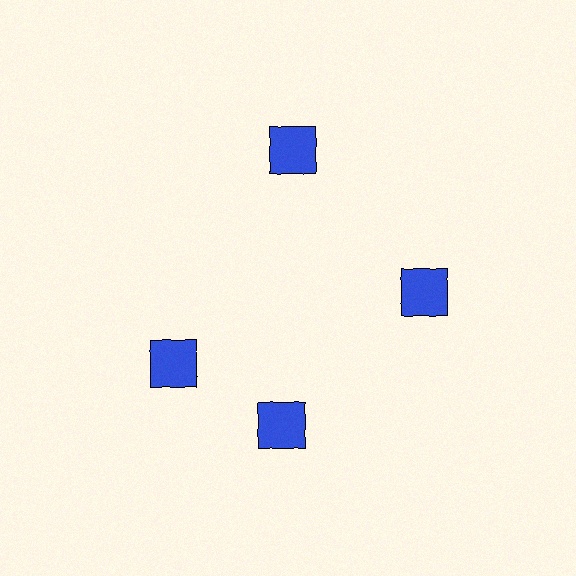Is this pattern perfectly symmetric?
No. The 4 blue squares are arranged in a ring, but one element near the 9 o'clock position is rotated out of alignment along the ring, breaking the 4-fold rotational symmetry.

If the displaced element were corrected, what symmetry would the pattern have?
It would have 4-fold rotational symmetry — the pattern would map onto itself every 90 degrees.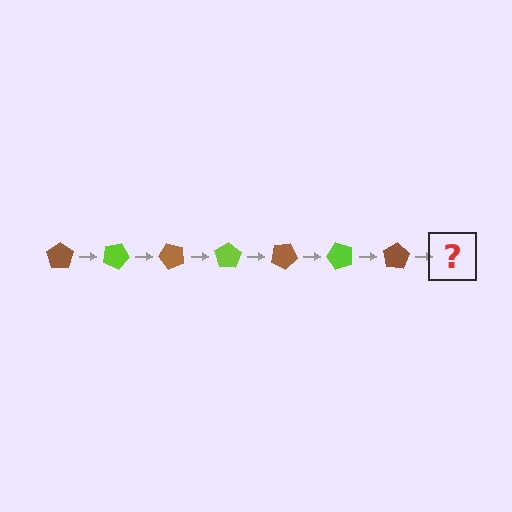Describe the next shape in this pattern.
It should be a lime pentagon, rotated 175 degrees from the start.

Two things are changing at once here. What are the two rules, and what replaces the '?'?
The two rules are that it rotates 25 degrees each step and the color cycles through brown and lime. The '?' should be a lime pentagon, rotated 175 degrees from the start.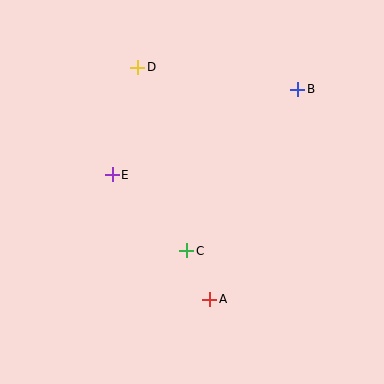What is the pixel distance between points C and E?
The distance between C and E is 106 pixels.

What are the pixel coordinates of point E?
Point E is at (112, 175).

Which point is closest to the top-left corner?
Point D is closest to the top-left corner.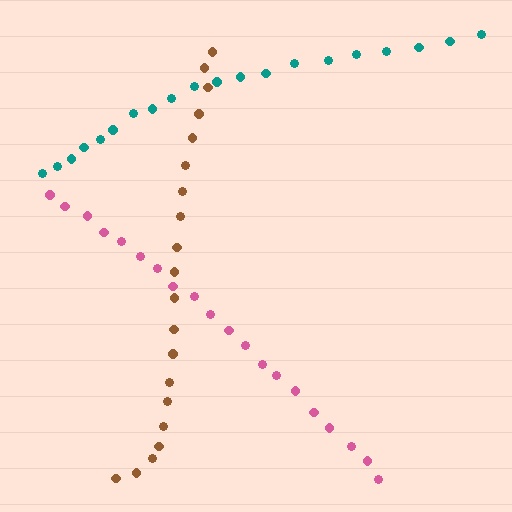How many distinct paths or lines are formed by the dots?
There are 3 distinct paths.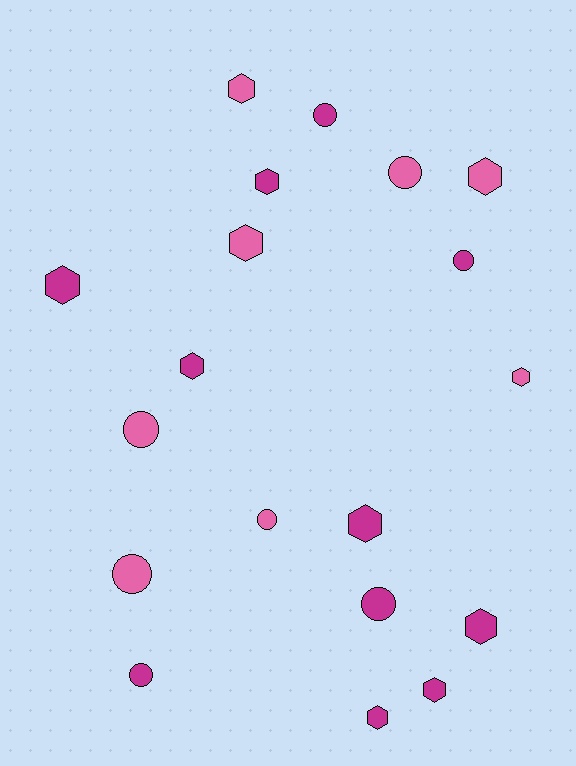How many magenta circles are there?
There are 4 magenta circles.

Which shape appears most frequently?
Hexagon, with 11 objects.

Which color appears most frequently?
Magenta, with 11 objects.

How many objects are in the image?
There are 19 objects.